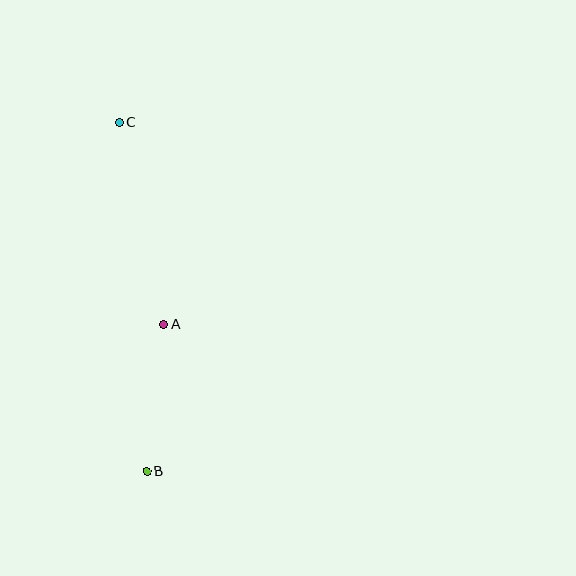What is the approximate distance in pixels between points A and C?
The distance between A and C is approximately 207 pixels.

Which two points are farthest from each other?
Points B and C are farthest from each other.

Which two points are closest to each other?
Points A and B are closest to each other.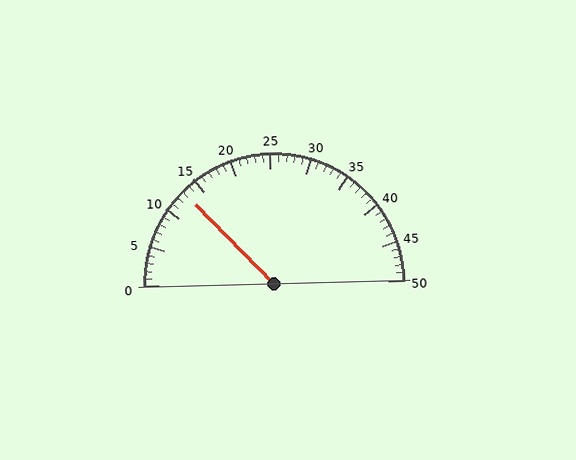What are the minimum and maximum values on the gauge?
The gauge ranges from 0 to 50.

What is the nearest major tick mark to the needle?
The nearest major tick mark is 15.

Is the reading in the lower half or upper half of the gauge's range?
The reading is in the lower half of the range (0 to 50).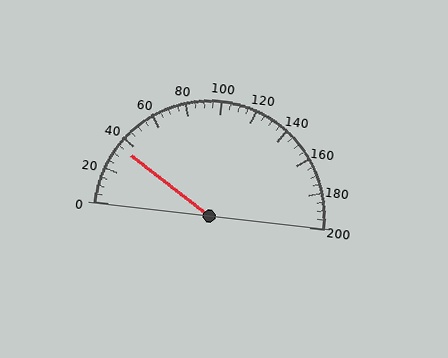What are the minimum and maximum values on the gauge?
The gauge ranges from 0 to 200.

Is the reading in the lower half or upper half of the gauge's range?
The reading is in the lower half of the range (0 to 200).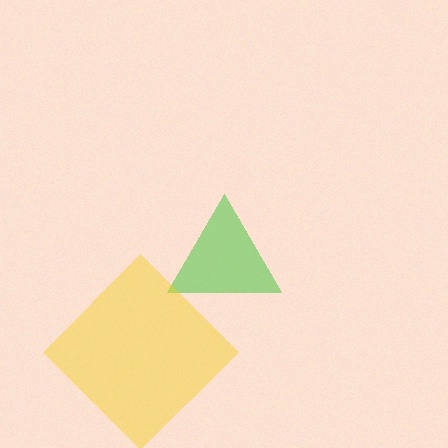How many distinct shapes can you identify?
There are 2 distinct shapes: a green triangle, a yellow diamond.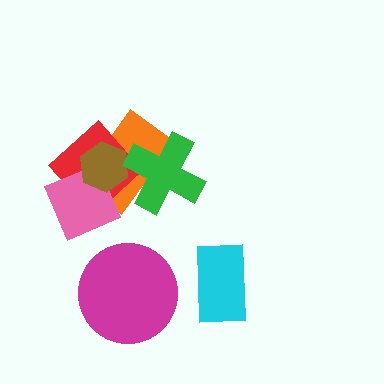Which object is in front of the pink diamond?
The brown hexagon is in front of the pink diamond.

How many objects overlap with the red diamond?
4 objects overlap with the red diamond.